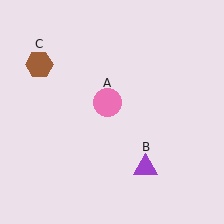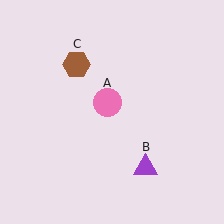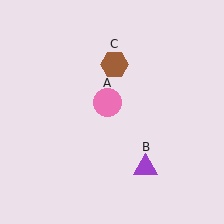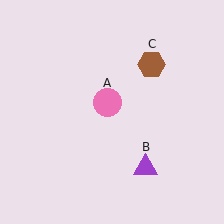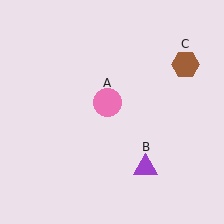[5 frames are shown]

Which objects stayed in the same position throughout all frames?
Pink circle (object A) and purple triangle (object B) remained stationary.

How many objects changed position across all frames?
1 object changed position: brown hexagon (object C).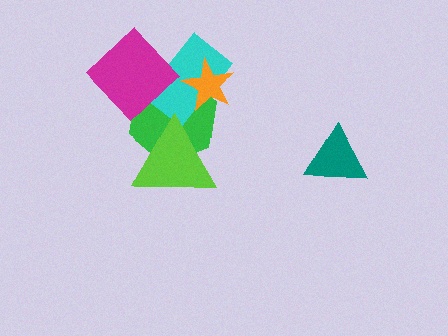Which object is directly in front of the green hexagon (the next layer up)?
The cyan rectangle is directly in front of the green hexagon.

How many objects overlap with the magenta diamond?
2 objects overlap with the magenta diamond.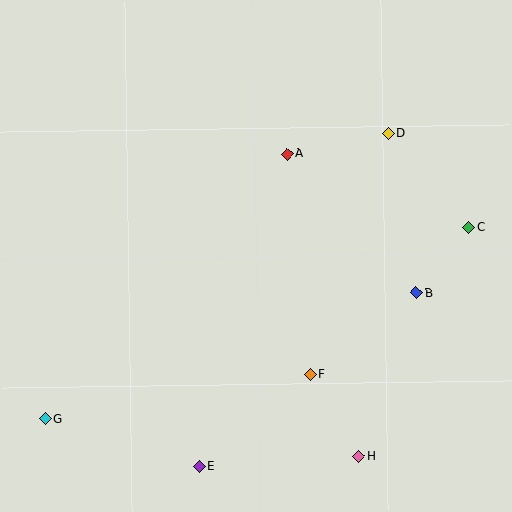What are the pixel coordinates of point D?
Point D is at (388, 133).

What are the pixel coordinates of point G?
Point G is at (45, 419).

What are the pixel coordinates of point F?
Point F is at (310, 375).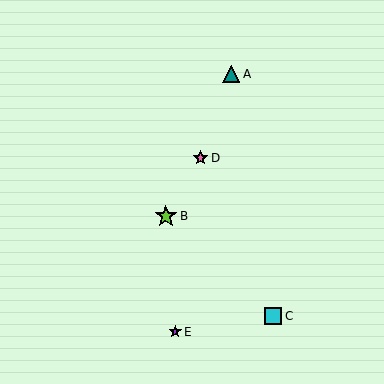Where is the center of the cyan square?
The center of the cyan square is at (273, 316).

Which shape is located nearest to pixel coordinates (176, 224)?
The lime star (labeled B) at (166, 216) is nearest to that location.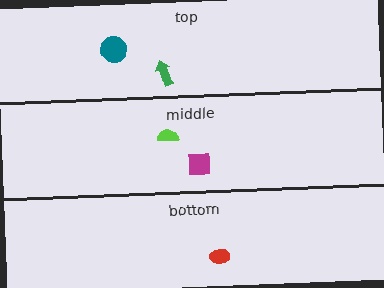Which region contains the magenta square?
The middle region.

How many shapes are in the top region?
2.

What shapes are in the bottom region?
The red ellipse.